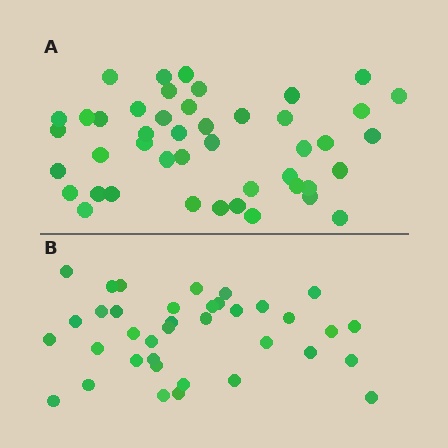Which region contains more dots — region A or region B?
Region A (the top region) has more dots.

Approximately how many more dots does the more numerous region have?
Region A has roughly 8 or so more dots than region B.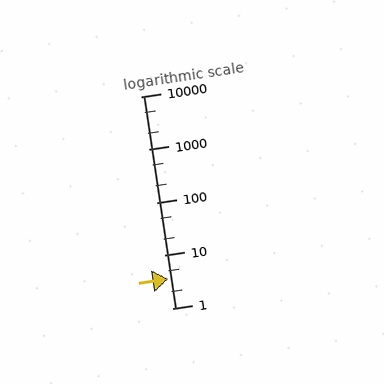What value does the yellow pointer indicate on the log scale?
The pointer indicates approximately 3.6.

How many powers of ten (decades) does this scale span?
The scale spans 4 decades, from 1 to 10000.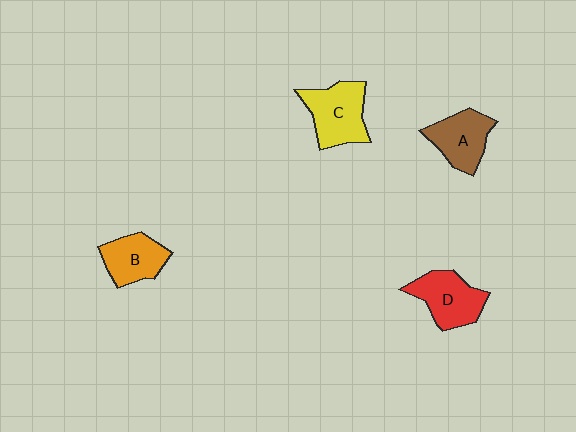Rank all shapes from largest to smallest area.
From largest to smallest: C (yellow), D (red), A (brown), B (orange).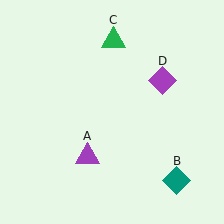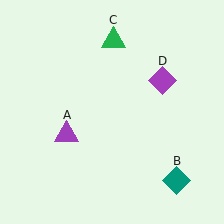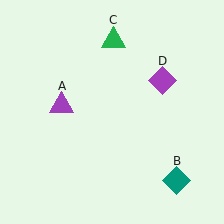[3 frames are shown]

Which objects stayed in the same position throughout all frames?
Teal diamond (object B) and green triangle (object C) and purple diamond (object D) remained stationary.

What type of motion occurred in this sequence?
The purple triangle (object A) rotated clockwise around the center of the scene.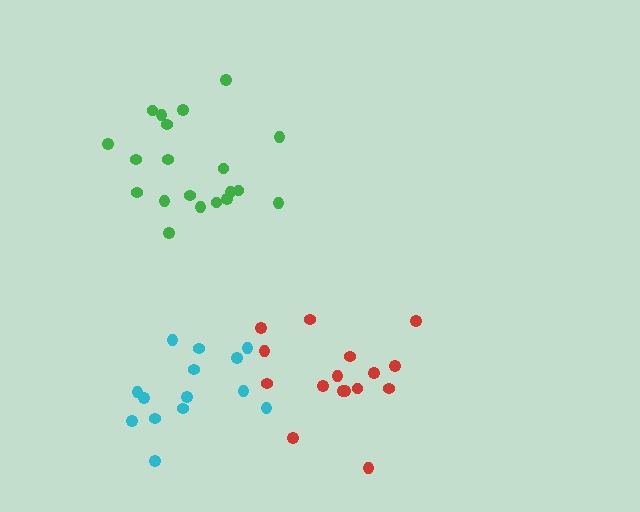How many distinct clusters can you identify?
There are 3 distinct clusters.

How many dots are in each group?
Group 1: 16 dots, Group 2: 20 dots, Group 3: 14 dots (50 total).